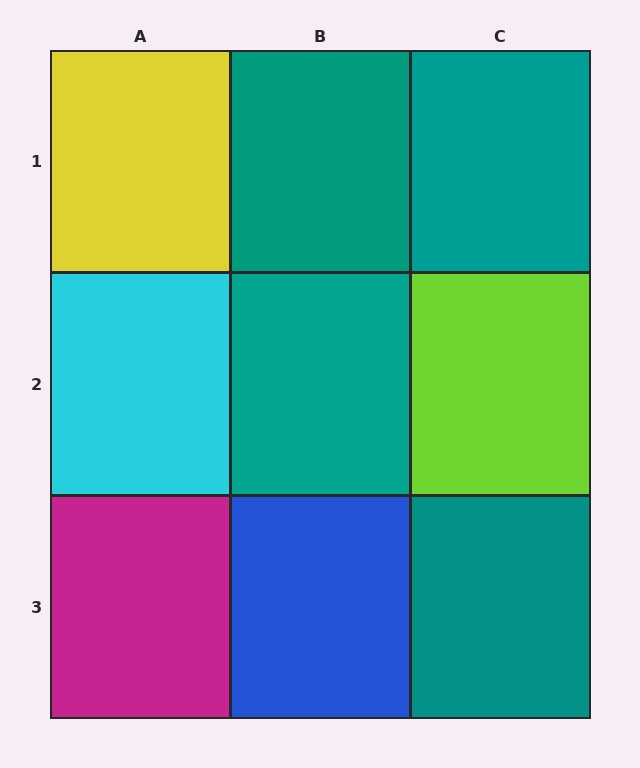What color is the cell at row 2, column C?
Lime.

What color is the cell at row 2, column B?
Teal.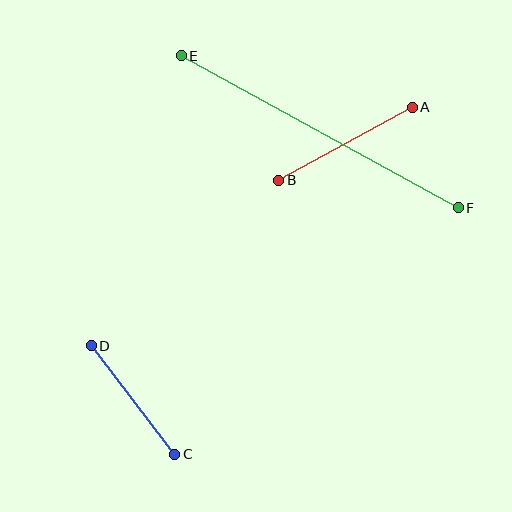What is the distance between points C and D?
The distance is approximately 137 pixels.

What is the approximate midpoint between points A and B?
The midpoint is at approximately (346, 144) pixels.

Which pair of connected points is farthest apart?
Points E and F are farthest apart.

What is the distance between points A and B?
The distance is approximately 152 pixels.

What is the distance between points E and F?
The distance is approximately 316 pixels.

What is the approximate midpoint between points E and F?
The midpoint is at approximately (320, 132) pixels.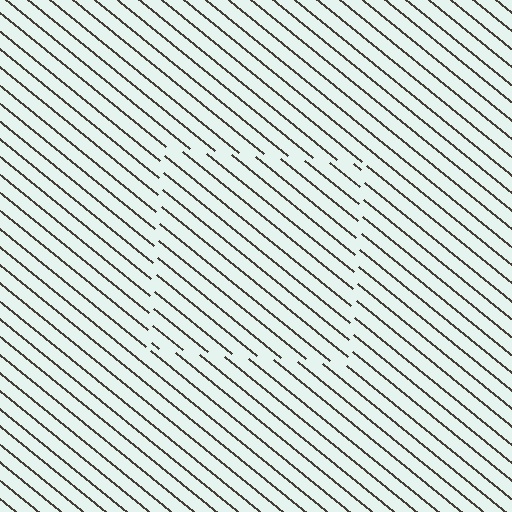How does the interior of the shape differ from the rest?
The interior of the shape contains the same grating, shifted by half a period — the contour is defined by the phase discontinuity where line-ends from the inner and outer gratings abut.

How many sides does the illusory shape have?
4 sides — the line-ends trace a square.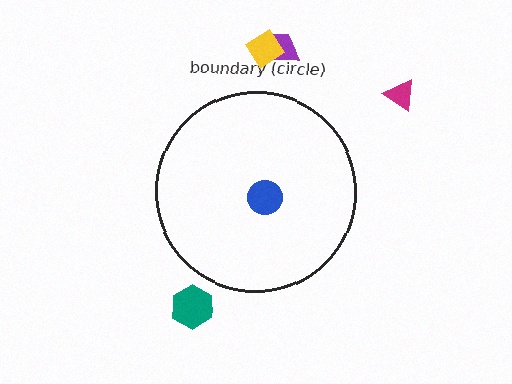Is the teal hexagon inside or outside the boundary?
Outside.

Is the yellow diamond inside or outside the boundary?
Outside.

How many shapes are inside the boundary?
1 inside, 4 outside.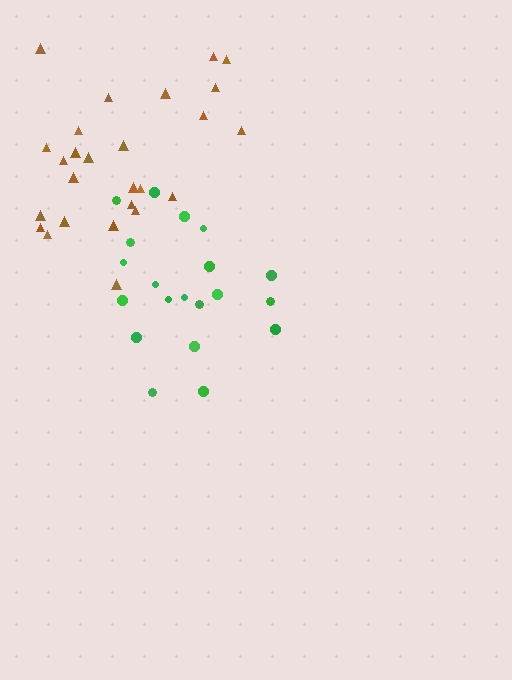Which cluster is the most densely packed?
Brown.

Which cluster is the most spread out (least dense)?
Green.